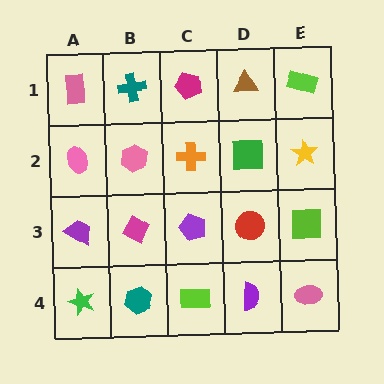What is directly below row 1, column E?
A yellow star.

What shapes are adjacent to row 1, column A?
A pink ellipse (row 2, column A), a teal cross (row 1, column B).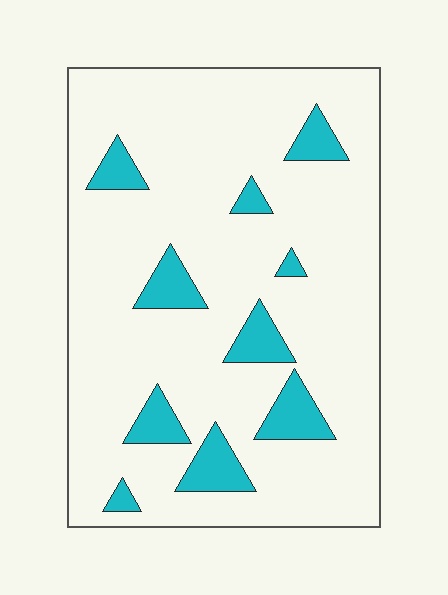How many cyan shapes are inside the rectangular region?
10.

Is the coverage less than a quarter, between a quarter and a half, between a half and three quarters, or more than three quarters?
Less than a quarter.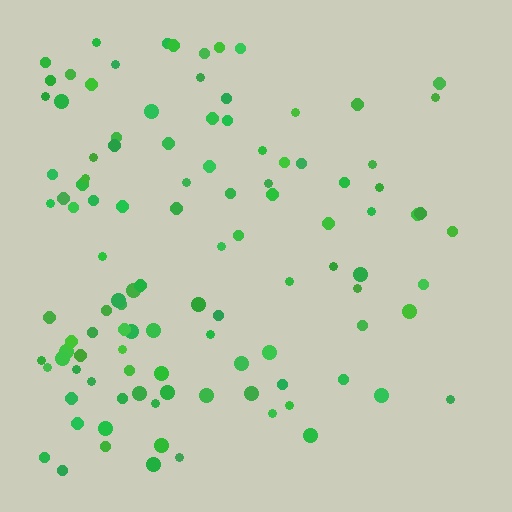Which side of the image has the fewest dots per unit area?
The right.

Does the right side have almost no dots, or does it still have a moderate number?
Still a moderate number, just noticeably fewer than the left.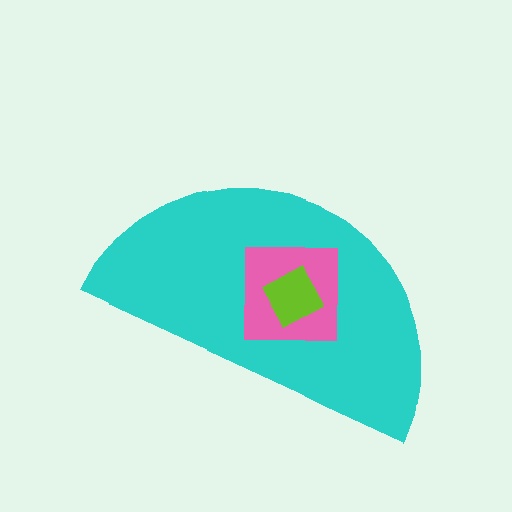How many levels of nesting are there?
3.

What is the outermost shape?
The cyan semicircle.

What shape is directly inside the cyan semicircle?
The pink square.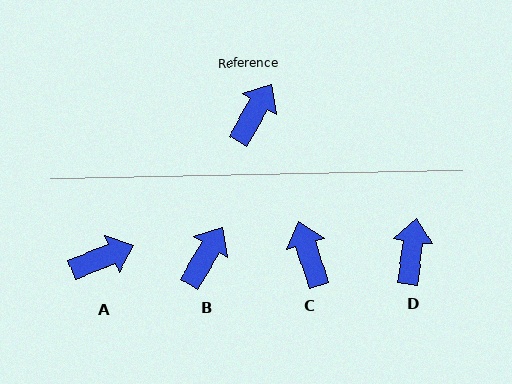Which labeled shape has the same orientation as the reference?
B.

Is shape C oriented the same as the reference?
No, it is off by about 49 degrees.